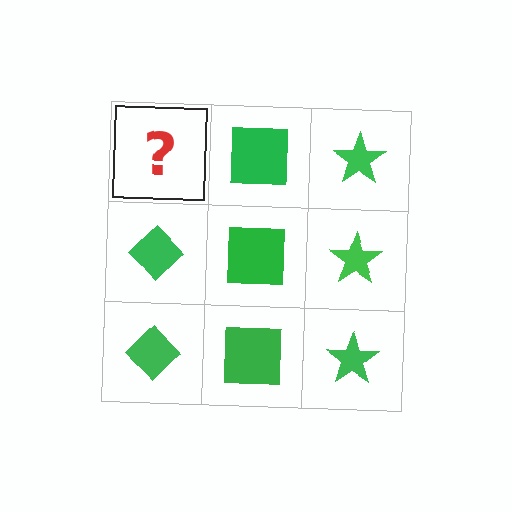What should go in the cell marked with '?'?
The missing cell should contain a green diamond.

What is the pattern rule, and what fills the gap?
The rule is that each column has a consistent shape. The gap should be filled with a green diamond.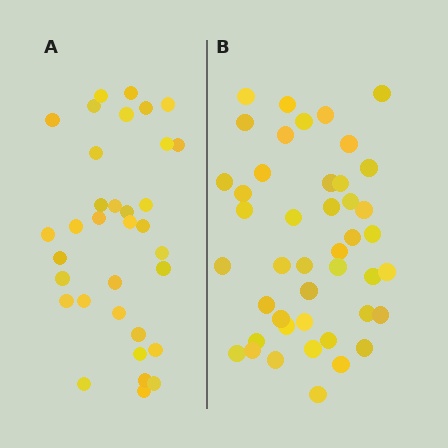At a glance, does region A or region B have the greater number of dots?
Region B (the right region) has more dots.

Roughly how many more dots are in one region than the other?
Region B has roughly 10 or so more dots than region A.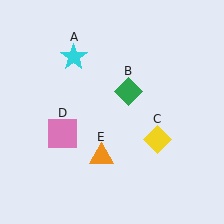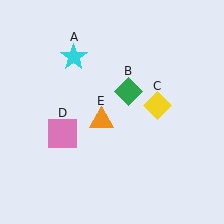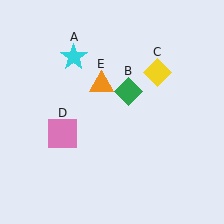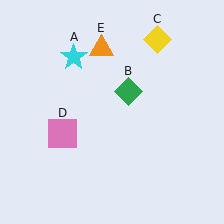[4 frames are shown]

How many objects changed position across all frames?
2 objects changed position: yellow diamond (object C), orange triangle (object E).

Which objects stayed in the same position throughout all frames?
Cyan star (object A) and green diamond (object B) and pink square (object D) remained stationary.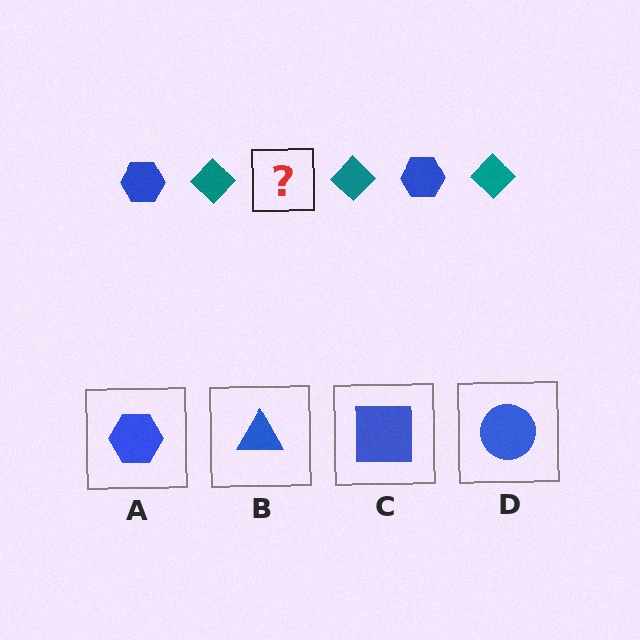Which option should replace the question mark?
Option A.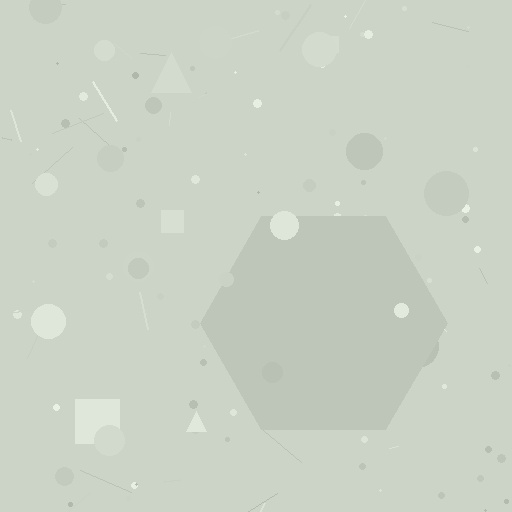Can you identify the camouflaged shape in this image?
The camouflaged shape is a hexagon.